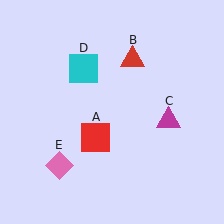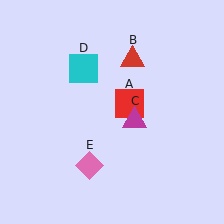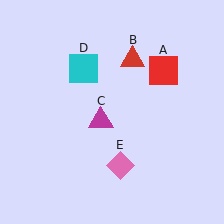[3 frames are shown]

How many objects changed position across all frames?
3 objects changed position: red square (object A), magenta triangle (object C), pink diamond (object E).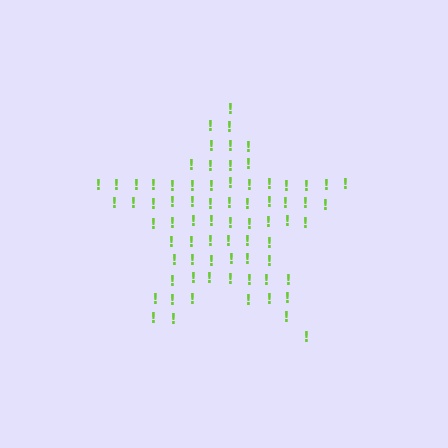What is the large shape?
The large shape is a star.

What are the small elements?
The small elements are exclamation marks.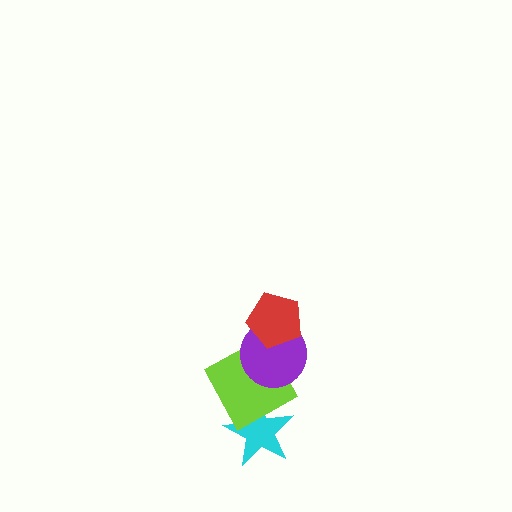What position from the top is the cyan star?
The cyan star is 4th from the top.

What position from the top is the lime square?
The lime square is 3rd from the top.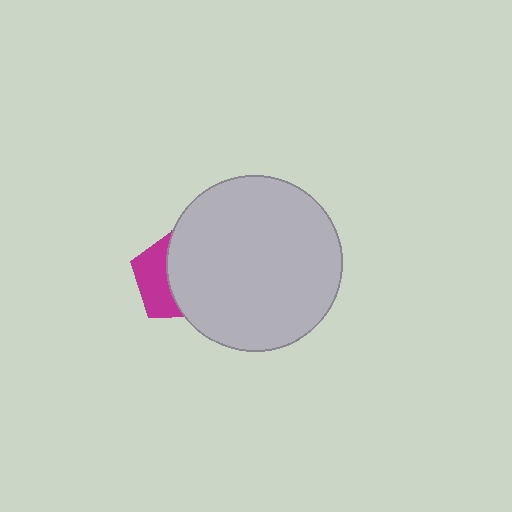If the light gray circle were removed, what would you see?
You would see the complete magenta pentagon.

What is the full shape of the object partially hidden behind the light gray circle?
The partially hidden object is a magenta pentagon.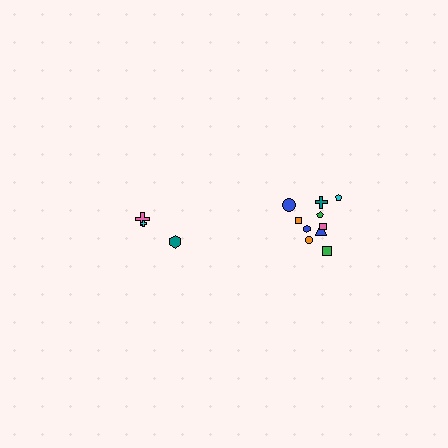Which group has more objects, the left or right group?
The right group.